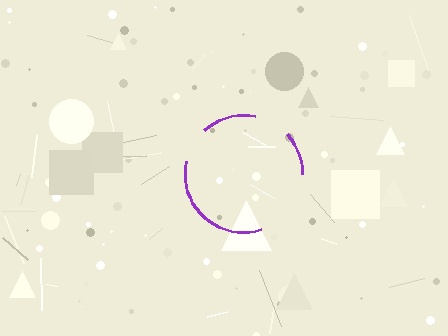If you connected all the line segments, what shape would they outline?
They would outline a circle.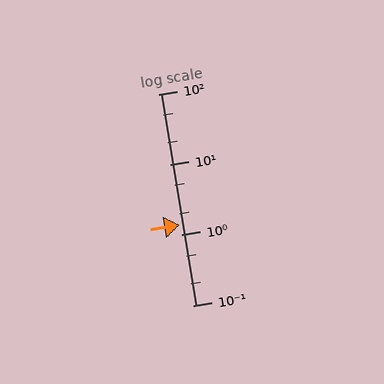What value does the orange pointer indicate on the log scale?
The pointer indicates approximately 1.4.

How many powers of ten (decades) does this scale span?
The scale spans 3 decades, from 0.1 to 100.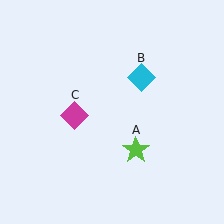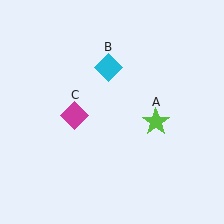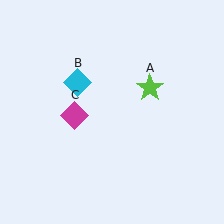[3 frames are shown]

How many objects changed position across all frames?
2 objects changed position: lime star (object A), cyan diamond (object B).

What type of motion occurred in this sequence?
The lime star (object A), cyan diamond (object B) rotated counterclockwise around the center of the scene.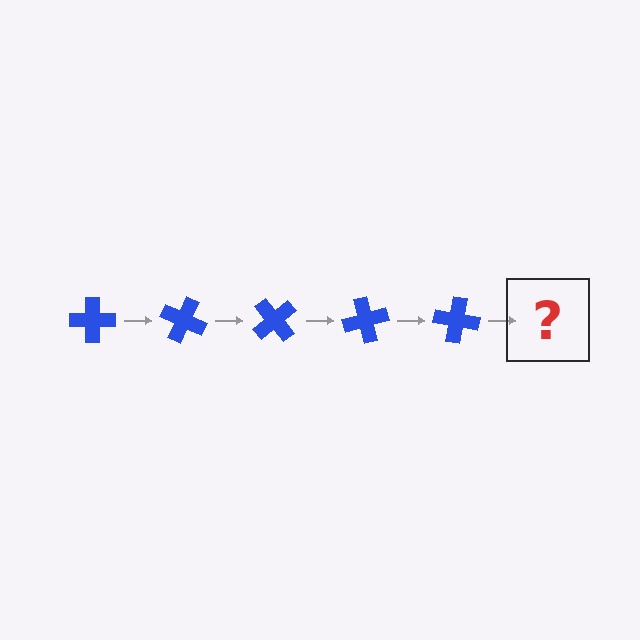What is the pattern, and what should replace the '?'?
The pattern is that the cross rotates 25 degrees each step. The '?' should be a blue cross rotated 125 degrees.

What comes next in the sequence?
The next element should be a blue cross rotated 125 degrees.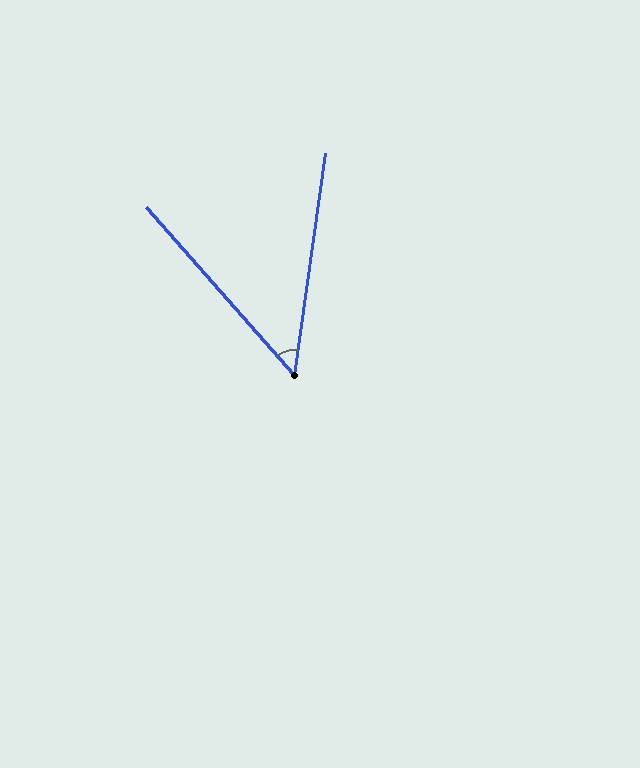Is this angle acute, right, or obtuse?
It is acute.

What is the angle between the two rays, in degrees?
Approximately 49 degrees.